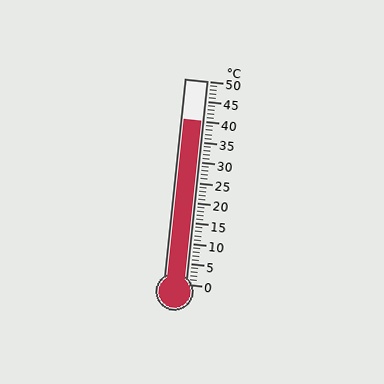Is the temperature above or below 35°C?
The temperature is above 35°C.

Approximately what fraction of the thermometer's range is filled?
The thermometer is filled to approximately 80% of its range.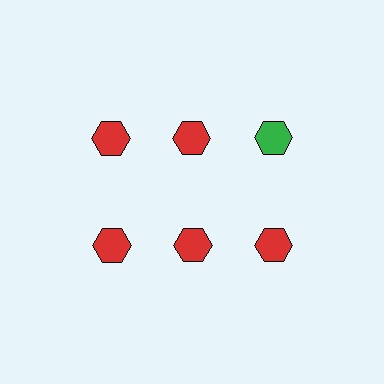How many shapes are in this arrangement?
There are 6 shapes arranged in a grid pattern.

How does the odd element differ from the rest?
It has a different color: green instead of red.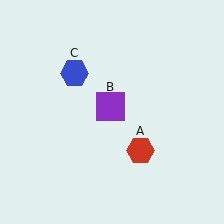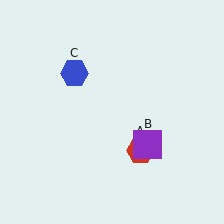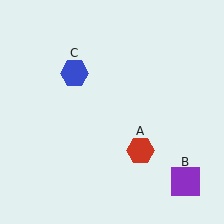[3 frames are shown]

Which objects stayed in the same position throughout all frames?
Red hexagon (object A) and blue hexagon (object C) remained stationary.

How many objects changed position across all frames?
1 object changed position: purple square (object B).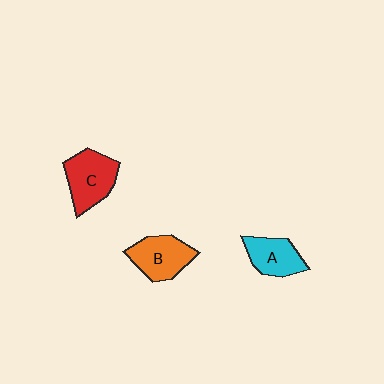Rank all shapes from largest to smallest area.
From largest to smallest: C (red), B (orange), A (cyan).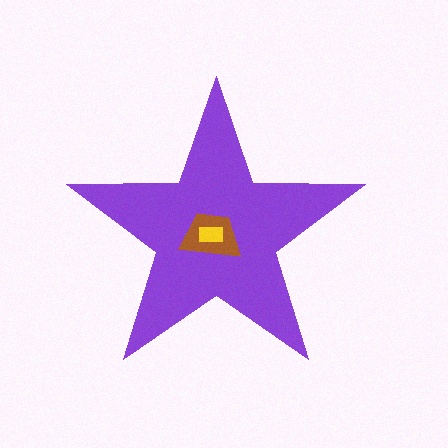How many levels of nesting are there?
3.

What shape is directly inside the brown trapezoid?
The yellow rectangle.